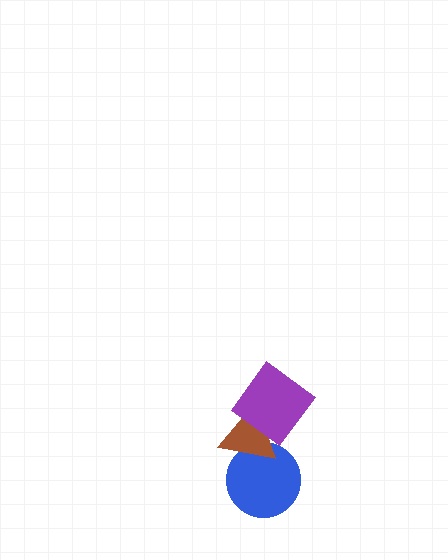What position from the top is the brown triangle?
The brown triangle is 2nd from the top.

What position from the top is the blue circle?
The blue circle is 3rd from the top.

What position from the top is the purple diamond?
The purple diamond is 1st from the top.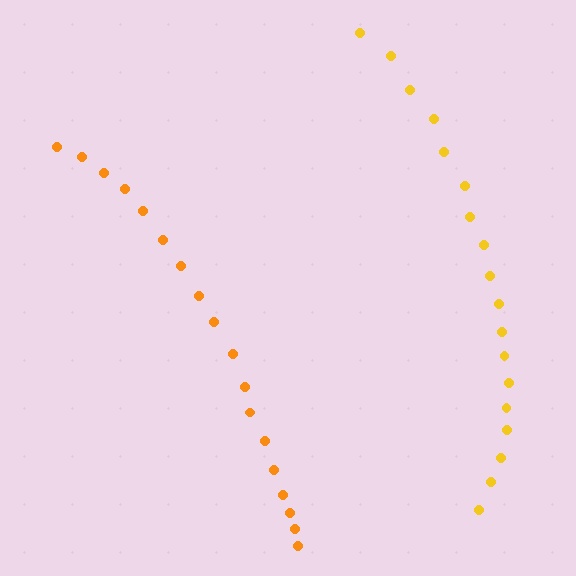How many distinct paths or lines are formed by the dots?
There are 2 distinct paths.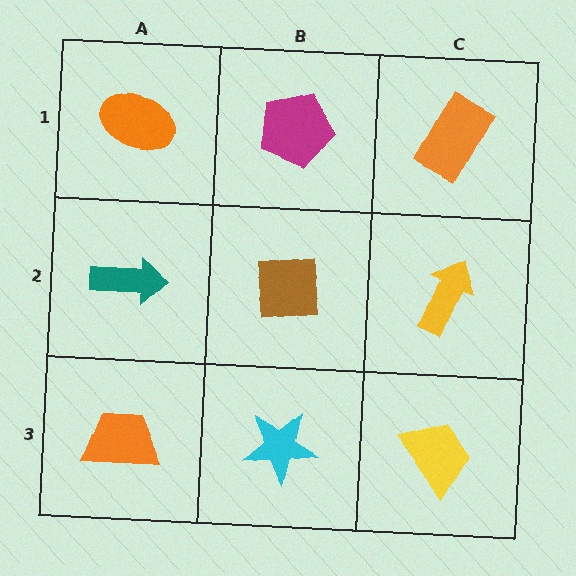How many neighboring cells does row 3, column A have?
2.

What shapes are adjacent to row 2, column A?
An orange ellipse (row 1, column A), an orange trapezoid (row 3, column A), a brown square (row 2, column B).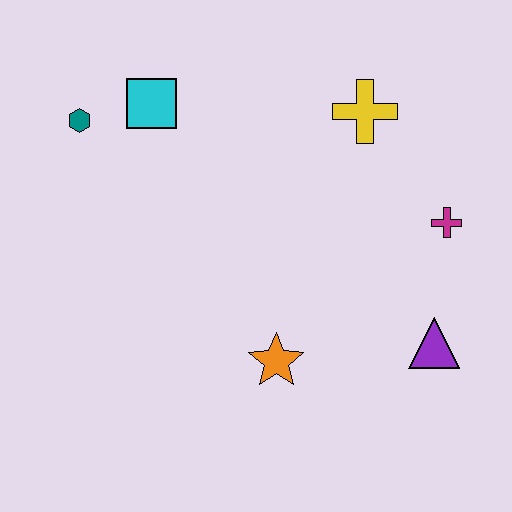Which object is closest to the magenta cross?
The purple triangle is closest to the magenta cross.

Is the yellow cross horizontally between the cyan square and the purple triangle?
Yes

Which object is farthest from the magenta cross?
The teal hexagon is farthest from the magenta cross.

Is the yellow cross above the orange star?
Yes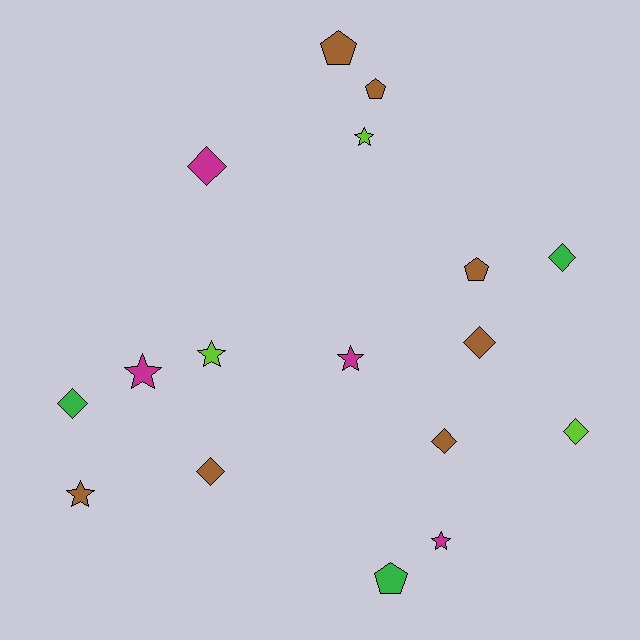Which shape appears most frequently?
Diamond, with 7 objects.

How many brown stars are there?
There is 1 brown star.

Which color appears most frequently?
Brown, with 7 objects.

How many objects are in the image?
There are 17 objects.